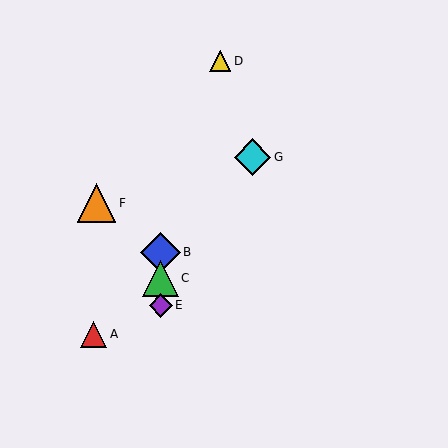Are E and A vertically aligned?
No, E is at x≈161 and A is at x≈94.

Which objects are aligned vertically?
Objects B, C, E are aligned vertically.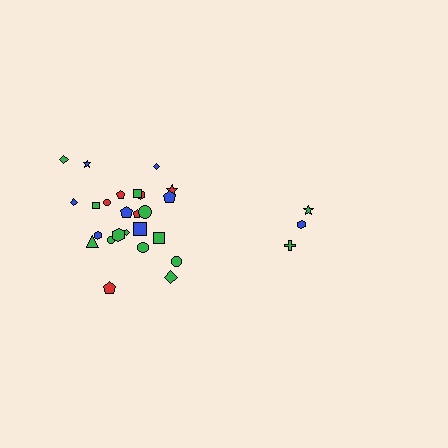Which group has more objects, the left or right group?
The left group.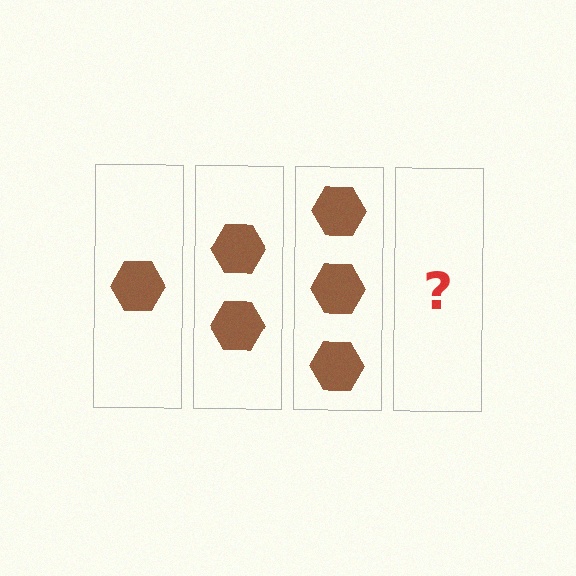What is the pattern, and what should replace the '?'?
The pattern is that each step adds one more hexagon. The '?' should be 4 hexagons.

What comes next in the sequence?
The next element should be 4 hexagons.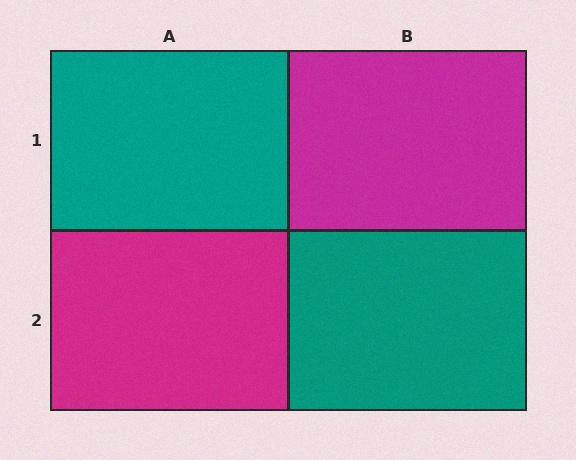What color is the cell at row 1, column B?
Magenta.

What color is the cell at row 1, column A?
Teal.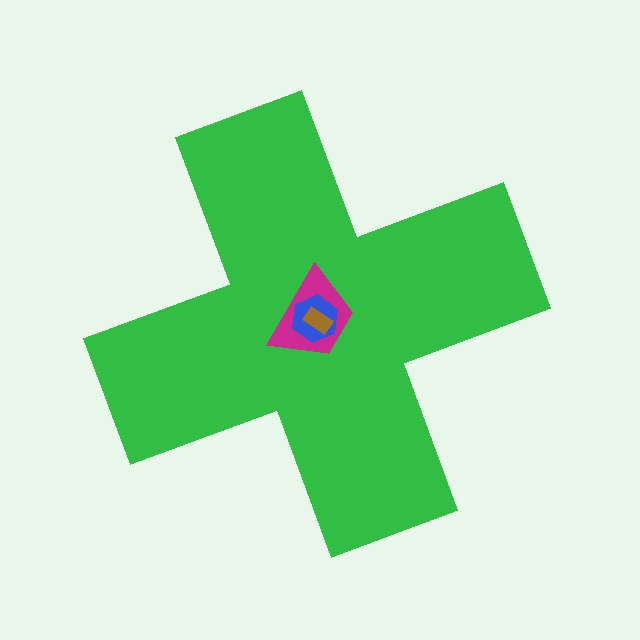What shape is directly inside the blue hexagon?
The brown rectangle.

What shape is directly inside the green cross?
The magenta trapezoid.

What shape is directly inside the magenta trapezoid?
The blue hexagon.